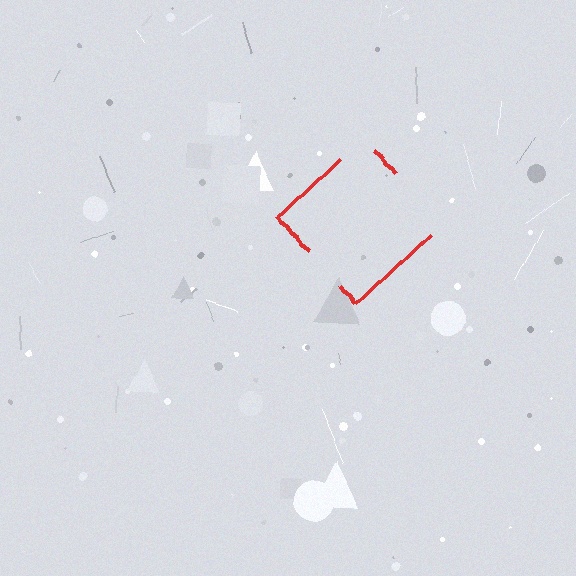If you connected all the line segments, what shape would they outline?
They would outline a diamond.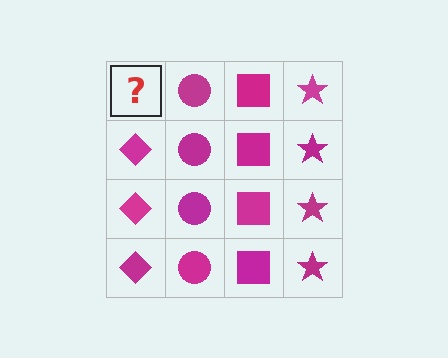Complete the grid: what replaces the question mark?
The question mark should be replaced with a magenta diamond.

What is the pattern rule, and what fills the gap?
The rule is that each column has a consistent shape. The gap should be filled with a magenta diamond.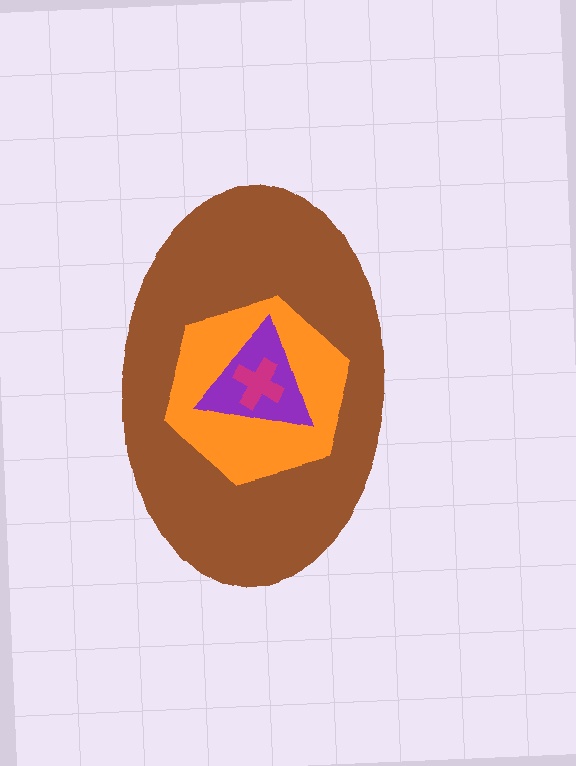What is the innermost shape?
The magenta cross.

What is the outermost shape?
The brown ellipse.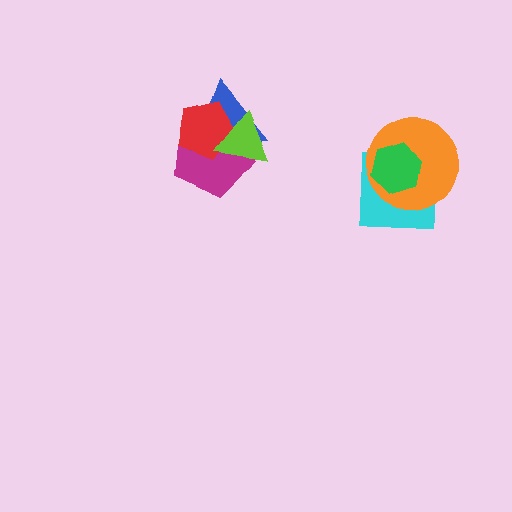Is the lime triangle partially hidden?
No, no other shape covers it.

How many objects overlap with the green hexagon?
2 objects overlap with the green hexagon.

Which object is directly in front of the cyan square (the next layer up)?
The orange circle is directly in front of the cyan square.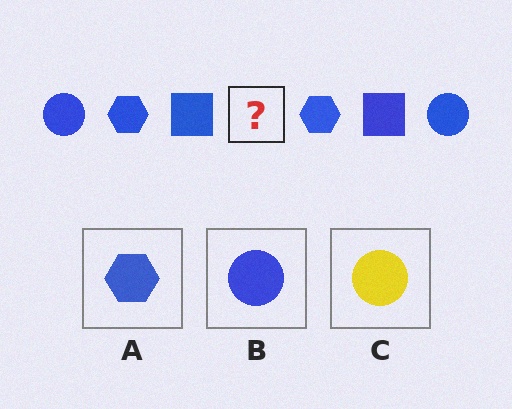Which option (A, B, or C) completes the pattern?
B.